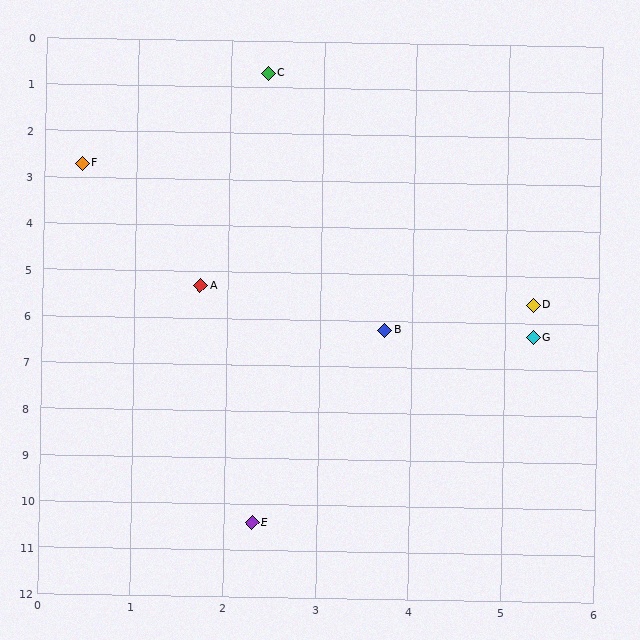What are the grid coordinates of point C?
Point C is at approximately (2.4, 0.7).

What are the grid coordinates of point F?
Point F is at approximately (0.4, 2.7).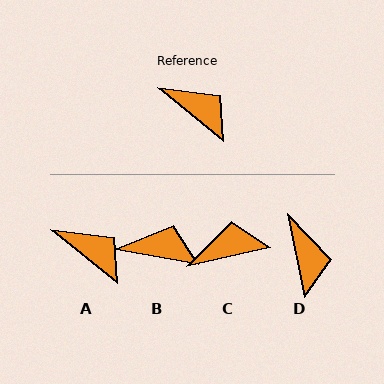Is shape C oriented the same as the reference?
No, it is off by about 52 degrees.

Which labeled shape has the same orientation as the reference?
A.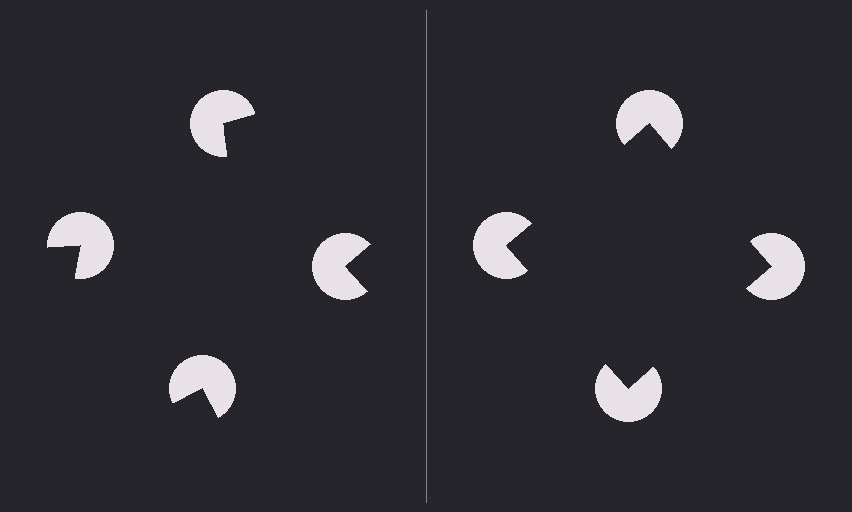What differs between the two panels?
The pac-man discs are positioned identically on both sides; only the wedge orientations differ. On the right they align to a square; on the left they are misaligned.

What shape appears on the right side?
An illusory square.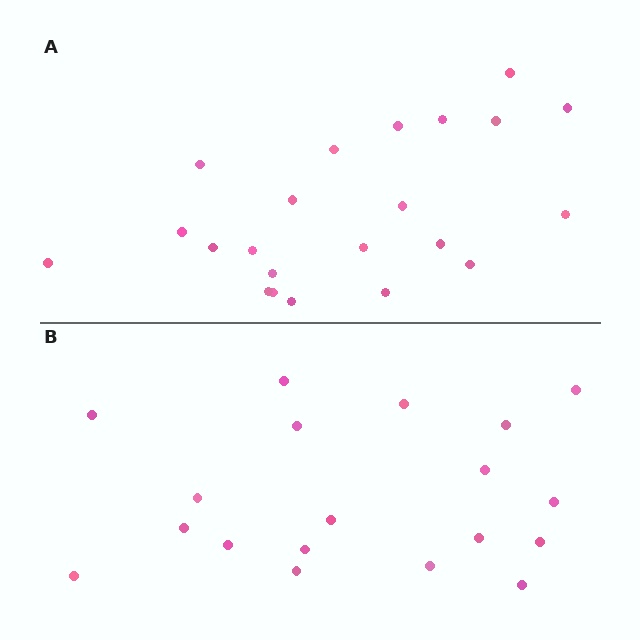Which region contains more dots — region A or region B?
Region A (the top region) has more dots.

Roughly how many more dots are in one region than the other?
Region A has just a few more — roughly 2 or 3 more dots than region B.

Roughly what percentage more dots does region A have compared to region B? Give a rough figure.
About 15% more.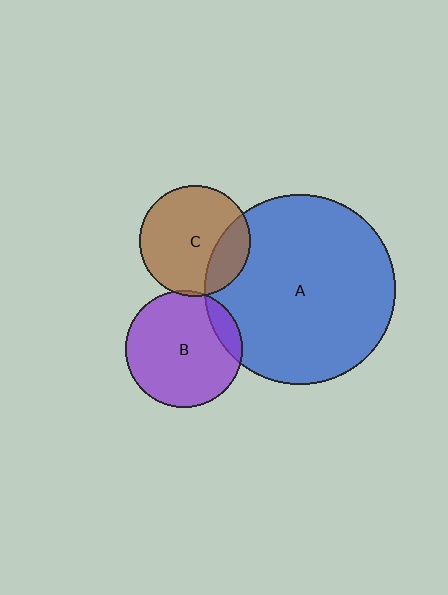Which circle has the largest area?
Circle A (blue).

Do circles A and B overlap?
Yes.